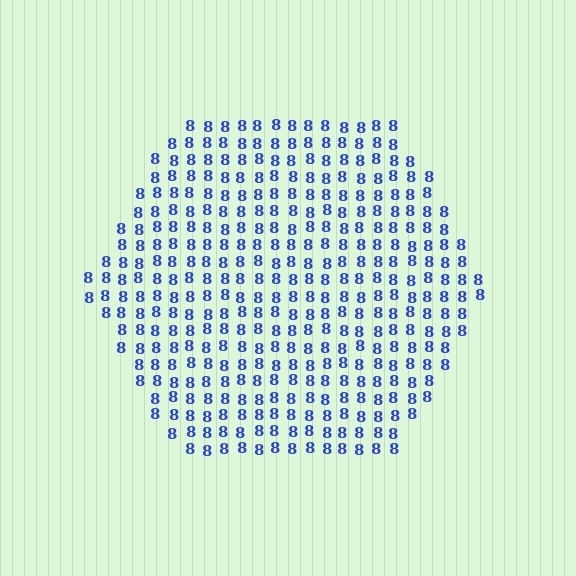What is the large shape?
The large shape is a hexagon.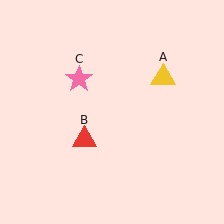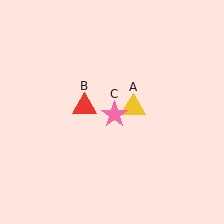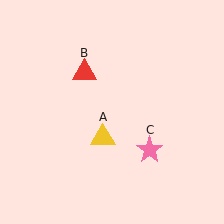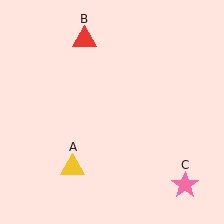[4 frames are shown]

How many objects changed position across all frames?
3 objects changed position: yellow triangle (object A), red triangle (object B), pink star (object C).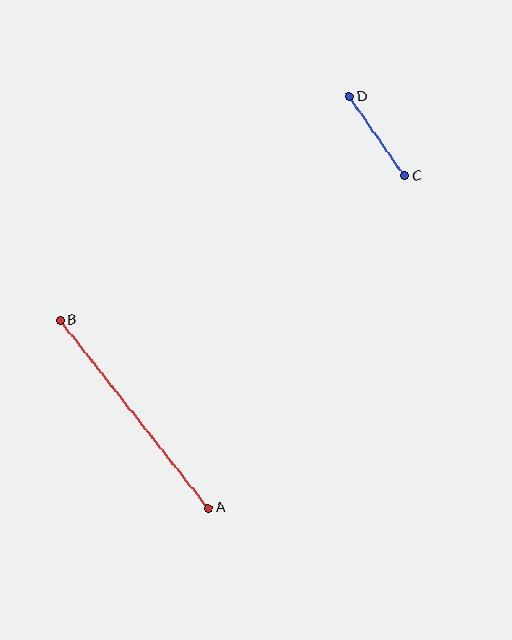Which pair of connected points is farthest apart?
Points A and B are farthest apart.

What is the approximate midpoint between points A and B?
The midpoint is at approximately (134, 414) pixels.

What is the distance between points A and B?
The distance is approximately 239 pixels.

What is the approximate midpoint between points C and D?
The midpoint is at approximately (377, 136) pixels.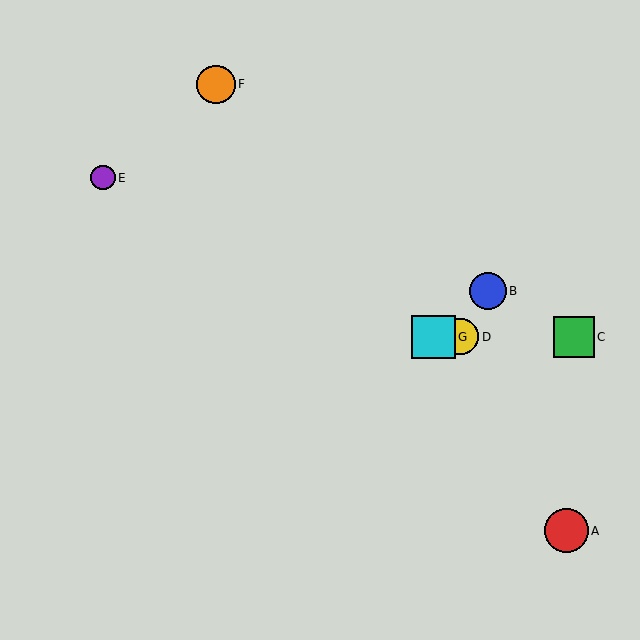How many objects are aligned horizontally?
3 objects (C, D, G) are aligned horizontally.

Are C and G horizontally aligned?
Yes, both are at y≈337.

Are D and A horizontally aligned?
No, D is at y≈337 and A is at y≈531.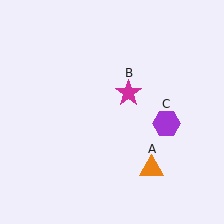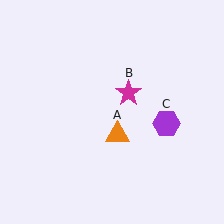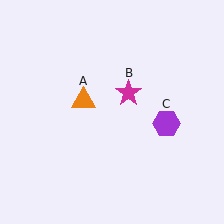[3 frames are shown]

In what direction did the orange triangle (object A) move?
The orange triangle (object A) moved up and to the left.